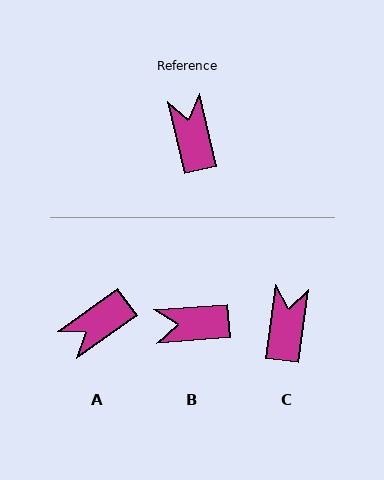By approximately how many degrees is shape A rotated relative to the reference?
Approximately 113 degrees counter-clockwise.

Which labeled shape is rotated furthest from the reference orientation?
A, about 113 degrees away.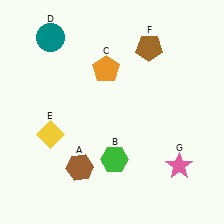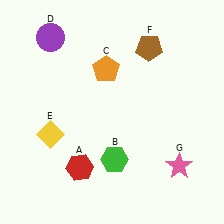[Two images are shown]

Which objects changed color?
A changed from brown to red. D changed from teal to purple.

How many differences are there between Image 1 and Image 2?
There are 2 differences between the two images.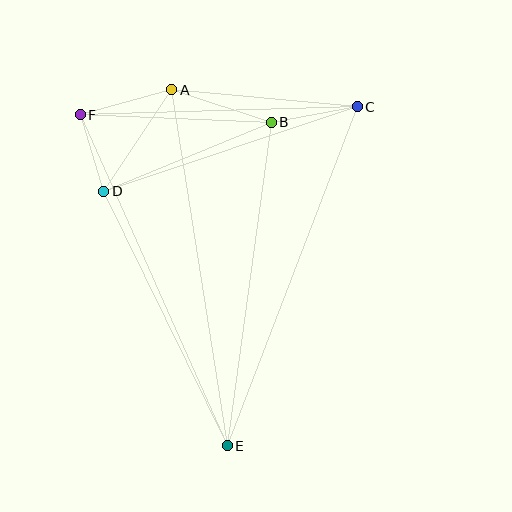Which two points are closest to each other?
Points D and F are closest to each other.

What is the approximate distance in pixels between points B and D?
The distance between B and D is approximately 181 pixels.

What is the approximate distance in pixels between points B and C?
The distance between B and C is approximately 87 pixels.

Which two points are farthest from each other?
Points C and E are farthest from each other.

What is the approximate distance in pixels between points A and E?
The distance between A and E is approximately 360 pixels.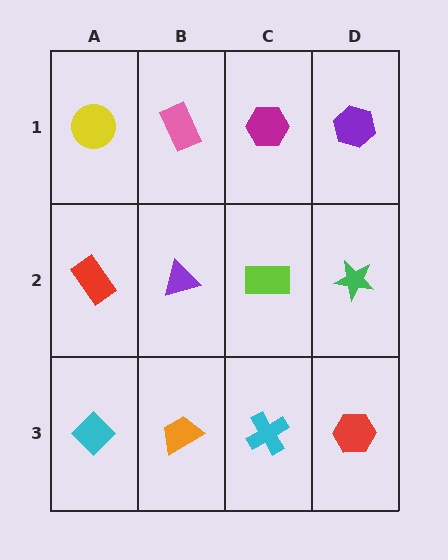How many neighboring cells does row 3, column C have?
3.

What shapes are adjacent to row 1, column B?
A purple triangle (row 2, column B), a yellow circle (row 1, column A), a magenta hexagon (row 1, column C).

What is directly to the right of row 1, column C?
A purple hexagon.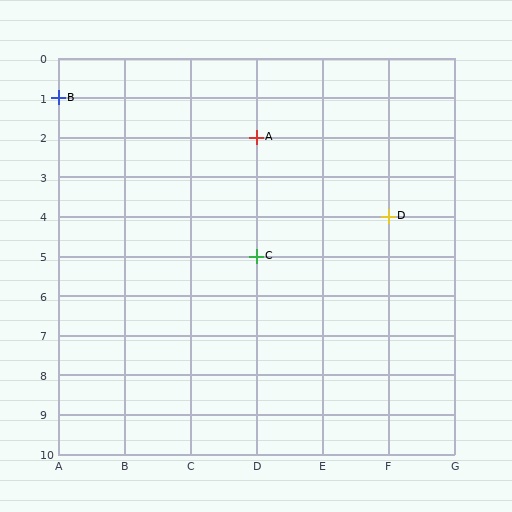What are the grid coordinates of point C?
Point C is at grid coordinates (D, 5).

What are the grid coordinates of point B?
Point B is at grid coordinates (A, 1).